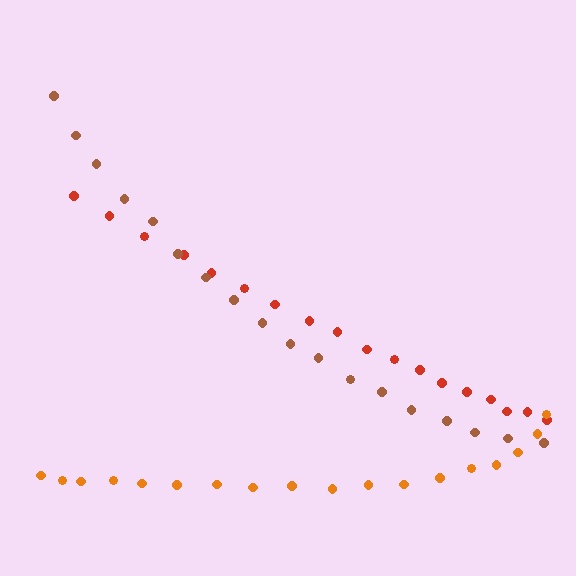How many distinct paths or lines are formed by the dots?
There are 3 distinct paths.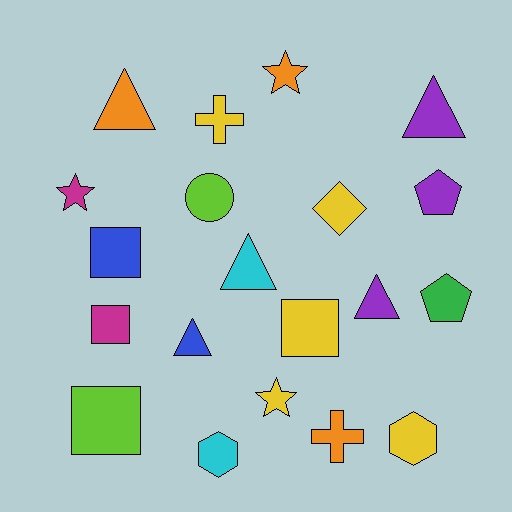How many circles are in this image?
There is 1 circle.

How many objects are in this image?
There are 20 objects.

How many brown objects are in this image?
There are no brown objects.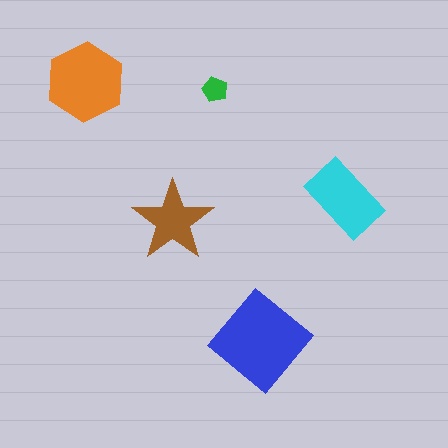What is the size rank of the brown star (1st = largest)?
4th.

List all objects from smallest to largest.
The green pentagon, the brown star, the cyan rectangle, the orange hexagon, the blue diamond.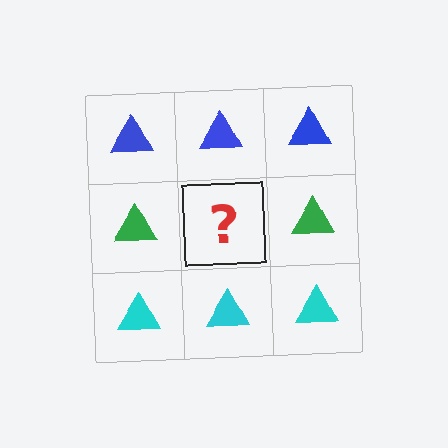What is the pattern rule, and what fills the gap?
The rule is that each row has a consistent color. The gap should be filled with a green triangle.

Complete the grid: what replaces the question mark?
The question mark should be replaced with a green triangle.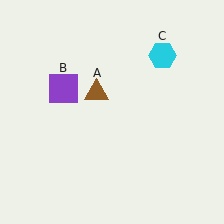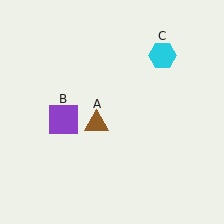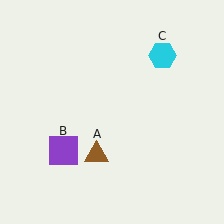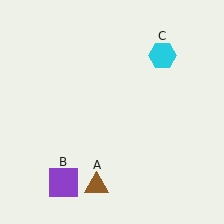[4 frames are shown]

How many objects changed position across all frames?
2 objects changed position: brown triangle (object A), purple square (object B).